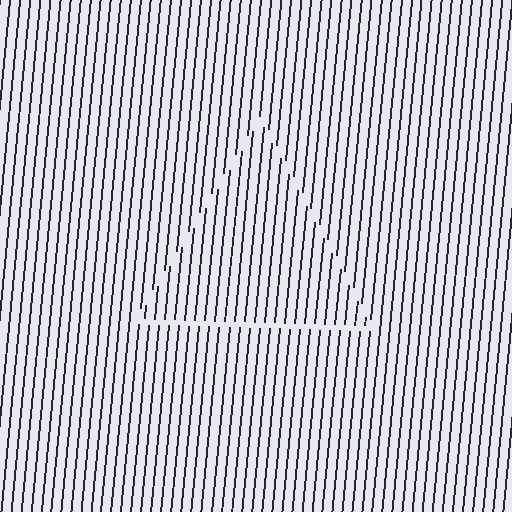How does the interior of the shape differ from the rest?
The interior of the shape contains the same grating, shifted by half a period — the contour is defined by the phase discontinuity where line-ends from the inner and outer gratings abut.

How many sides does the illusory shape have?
3 sides — the line-ends trace a triangle.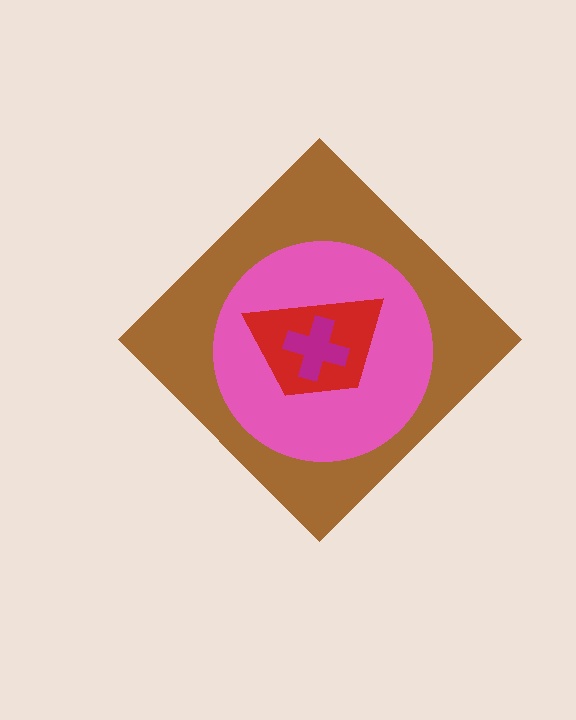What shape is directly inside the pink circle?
The red trapezoid.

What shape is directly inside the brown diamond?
The pink circle.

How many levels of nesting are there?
4.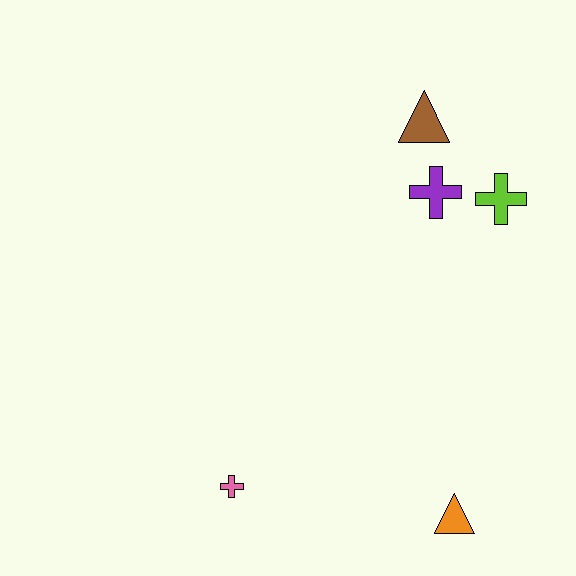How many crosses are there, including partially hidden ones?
There are 3 crosses.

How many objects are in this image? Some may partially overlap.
There are 5 objects.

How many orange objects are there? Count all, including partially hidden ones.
There is 1 orange object.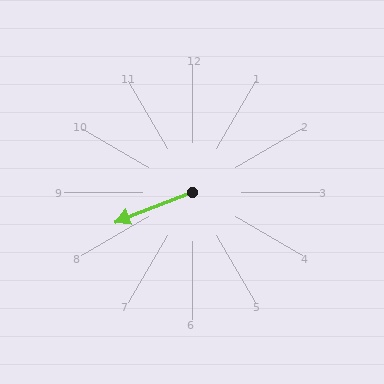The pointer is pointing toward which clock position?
Roughly 8 o'clock.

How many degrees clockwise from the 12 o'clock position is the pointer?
Approximately 249 degrees.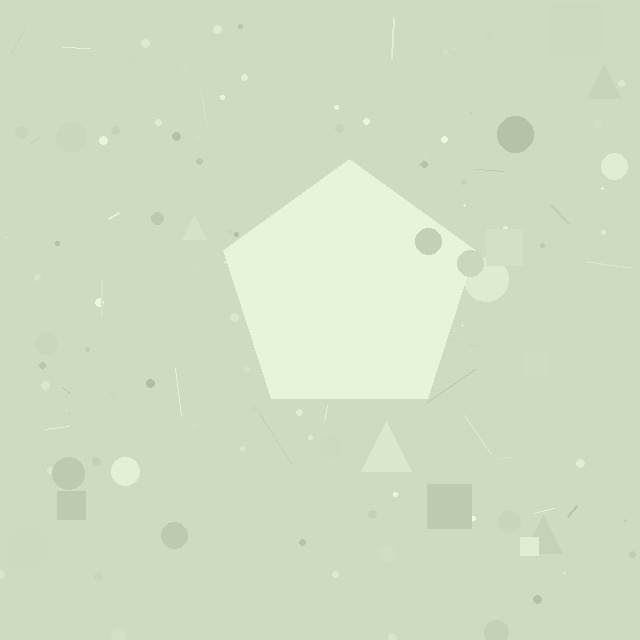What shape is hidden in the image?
A pentagon is hidden in the image.